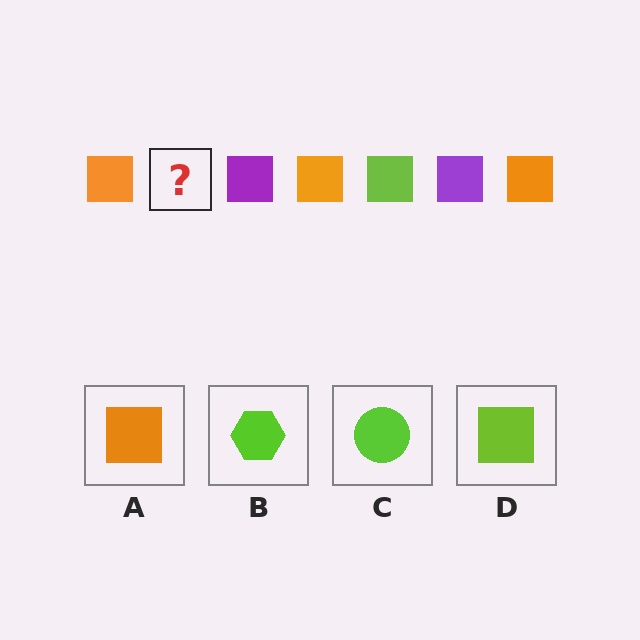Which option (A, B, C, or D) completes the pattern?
D.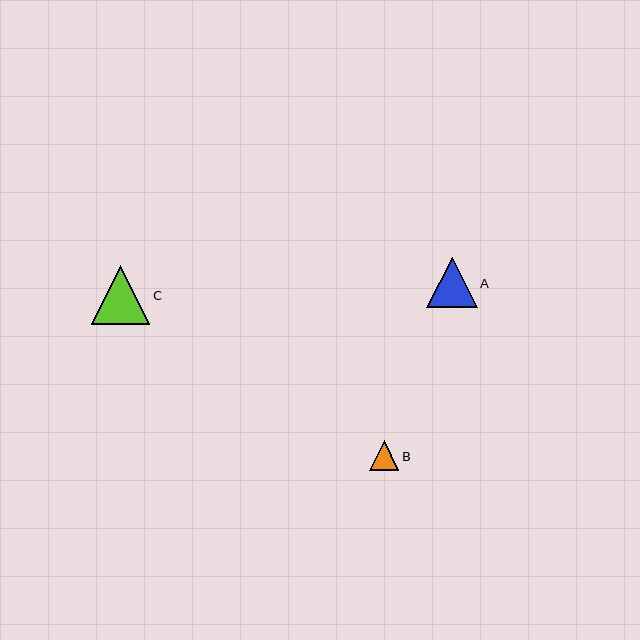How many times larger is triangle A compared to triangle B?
Triangle A is approximately 1.7 times the size of triangle B.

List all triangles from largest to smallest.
From largest to smallest: C, A, B.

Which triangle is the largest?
Triangle C is the largest with a size of approximately 58 pixels.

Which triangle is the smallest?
Triangle B is the smallest with a size of approximately 29 pixels.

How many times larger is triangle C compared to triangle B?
Triangle C is approximately 2.0 times the size of triangle B.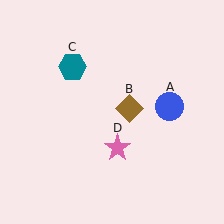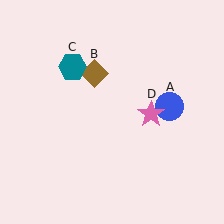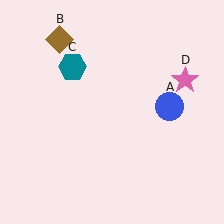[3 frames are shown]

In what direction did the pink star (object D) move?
The pink star (object D) moved up and to the right.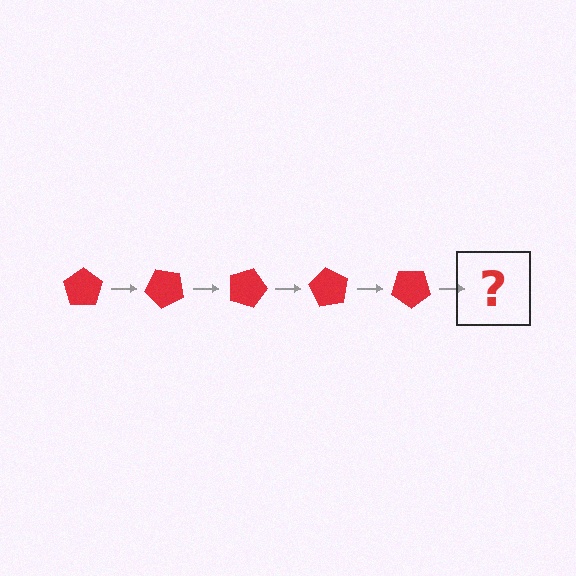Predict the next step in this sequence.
The next step is a red pentagon rotated 225 degrees.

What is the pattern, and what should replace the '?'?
The pattern is that the pentagon rotates 45 degrees each step. The '?' should be a red pentagon rotated 225 degrees.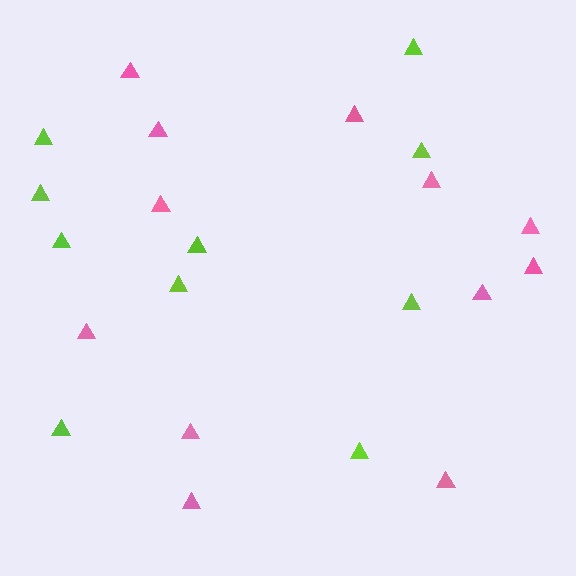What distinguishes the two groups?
There are 2 groups: one group of pink triangles (12) and one group of lime triangles (10).